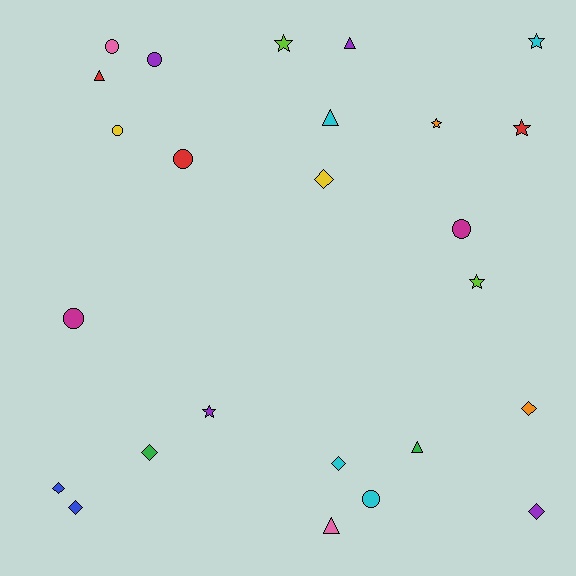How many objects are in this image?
There are 25 objects.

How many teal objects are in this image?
There are no teal objects.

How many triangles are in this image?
There are 5 triangles.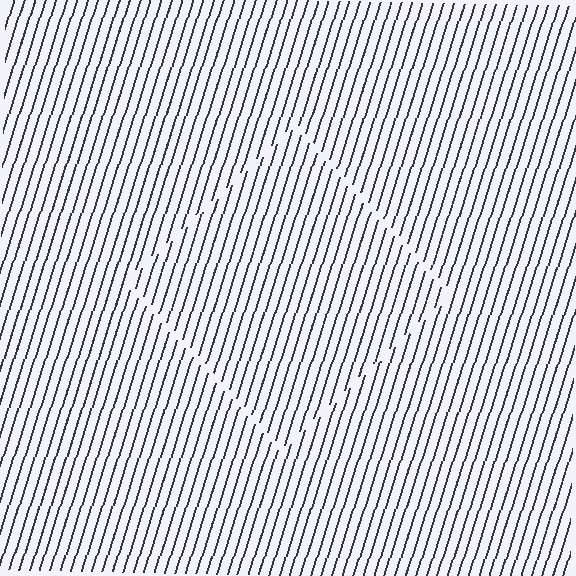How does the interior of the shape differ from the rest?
The interior of the shape contains the same grating, shifted by half a period — the contour is defined by the phase discontinuity where line-ends from the inner and outer gratings abut.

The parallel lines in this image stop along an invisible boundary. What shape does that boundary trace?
An illusory square. The interior of the shape contains the same grating, shifted by half a period — the contour is defined by the phase discontinuity where line-ends from the inner and outer gratings abut.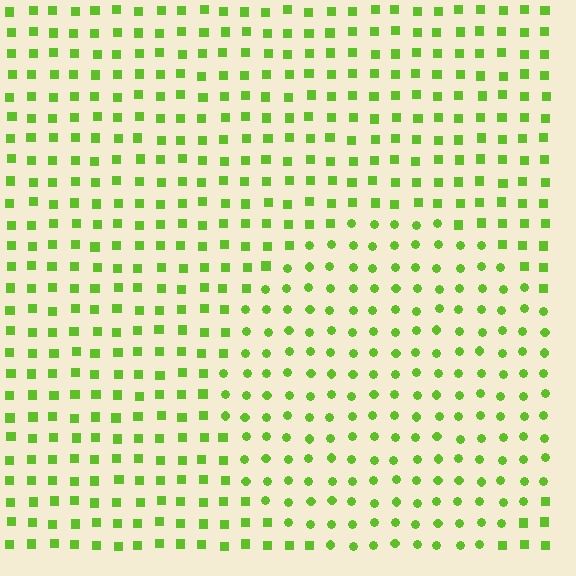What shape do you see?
I see a circle.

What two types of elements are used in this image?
The image uses circles inside the circle region and squares outside it.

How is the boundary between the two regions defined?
The boundary is defined by a change in element shape: circles inside vs. squares outside. All elements share the same color and spacing.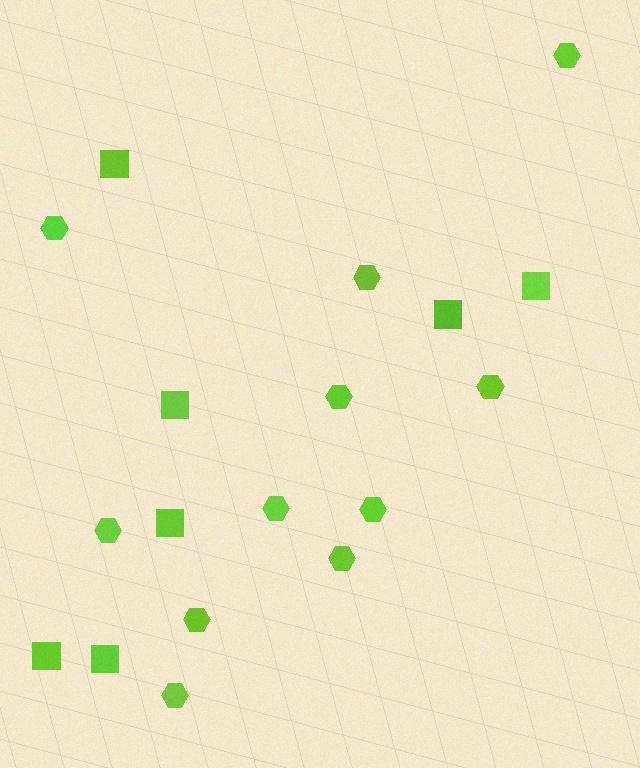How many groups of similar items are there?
There are 2 groups: one group of hexagons (11) and one group of squares (7).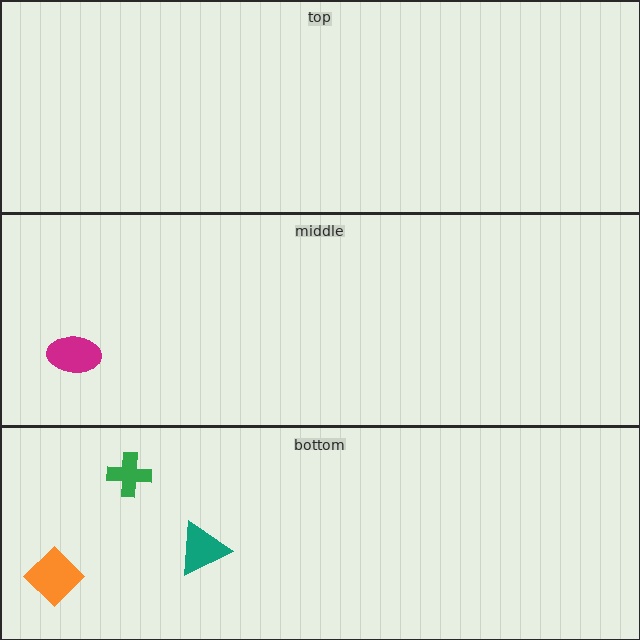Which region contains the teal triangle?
The bottom region.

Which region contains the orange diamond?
The bottom region.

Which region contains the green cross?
The bottom region.